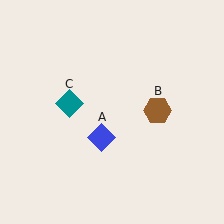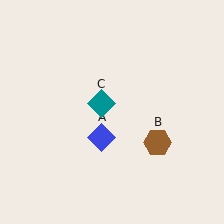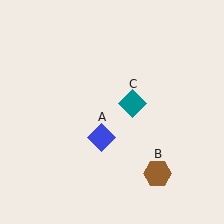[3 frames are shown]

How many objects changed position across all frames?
2 objects changed position: brown hexagon (object B), teal diamond (object C).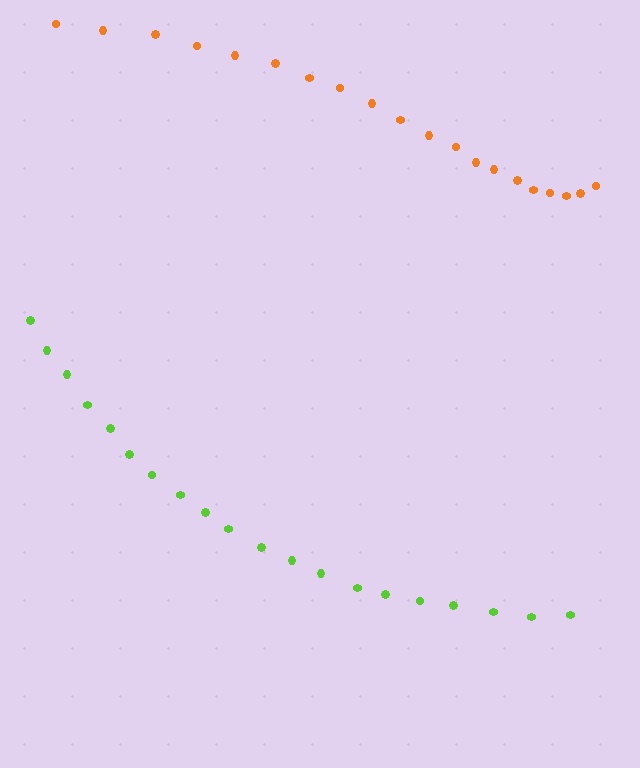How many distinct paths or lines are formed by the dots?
There are 2 distinct paths.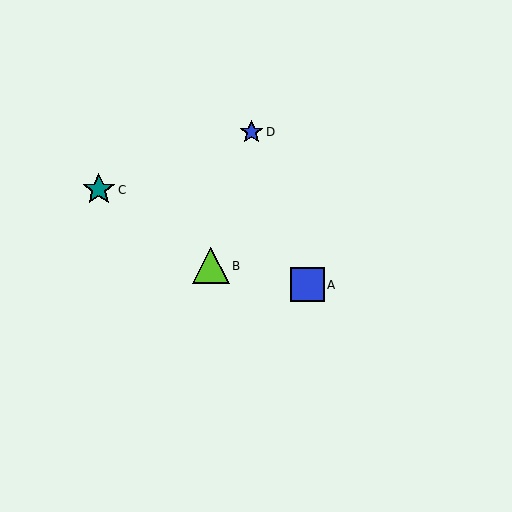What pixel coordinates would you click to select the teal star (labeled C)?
Click at (99, 190) to select the teal star C.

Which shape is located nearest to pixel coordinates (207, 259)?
The lime triangle (labeled B) at (211, 266) is nearest to that location.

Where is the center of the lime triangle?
The center of the lime triangle is at (211, 266).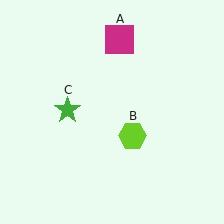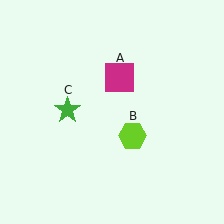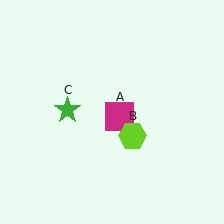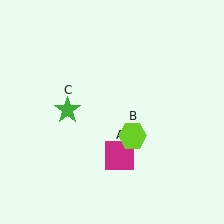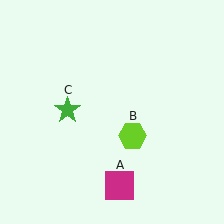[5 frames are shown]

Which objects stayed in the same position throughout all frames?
Lime hexagon (object B) and green star (object C) remained stationary.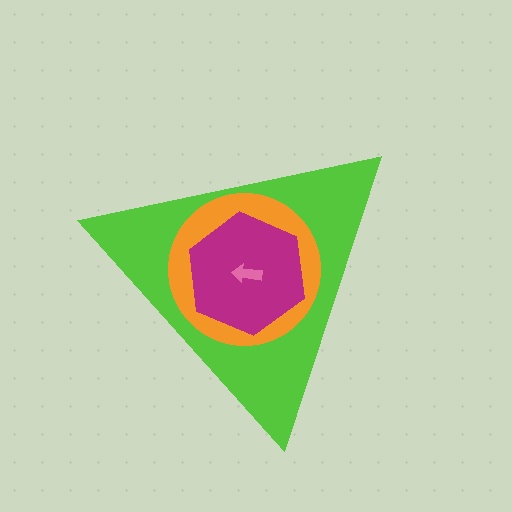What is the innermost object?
The pink arrow.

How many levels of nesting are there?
4.